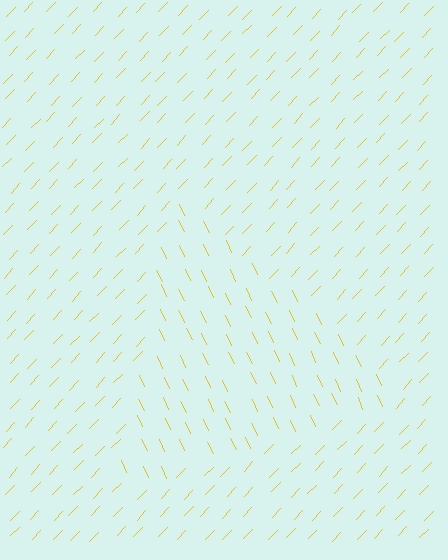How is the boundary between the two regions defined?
The boundary is defined purely by a change in line orientation (approximately 68 degrees difference). All lines are the same color and thickness.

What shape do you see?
I see a triangle.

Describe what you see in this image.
The image is filled with small yellow line segments. A triangle region in the image has lines oriented differently from the surrounding lines, creating a visible texture boundary.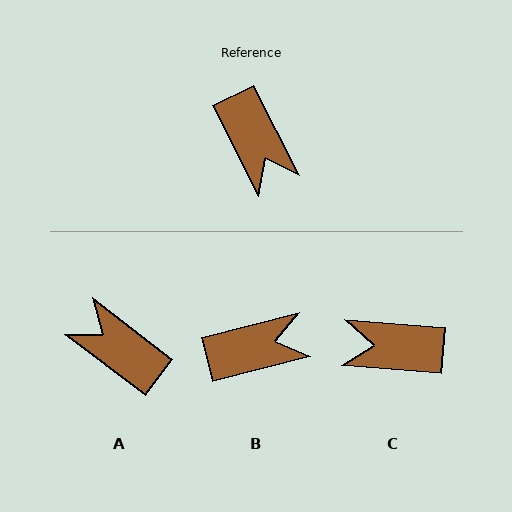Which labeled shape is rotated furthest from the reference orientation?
A, about 154 degrees away.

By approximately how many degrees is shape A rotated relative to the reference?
Approximately 154 degrees clockwise.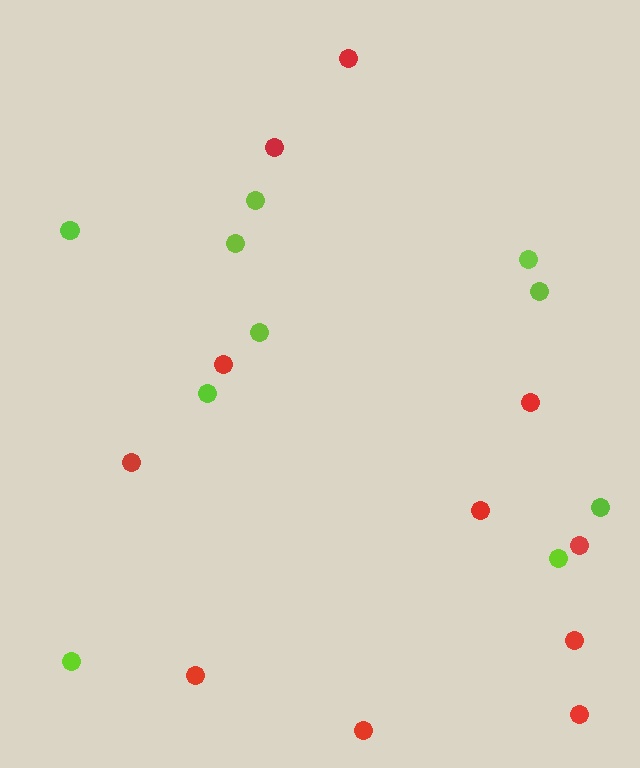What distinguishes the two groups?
There are 2 groups: one group of lime circles (10) and one group of red circles (11).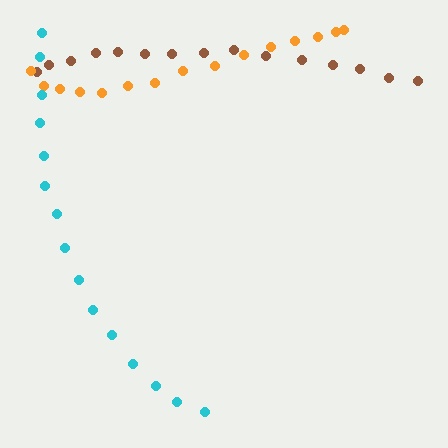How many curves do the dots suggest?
There are 3 distinct paths.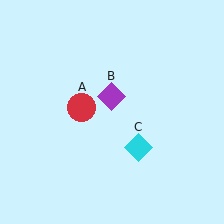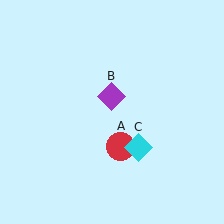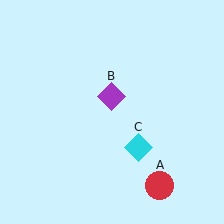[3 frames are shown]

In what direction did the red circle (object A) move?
The red circle (object A) moved down and to the right.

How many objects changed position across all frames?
1 object changed position: red circle (object A).